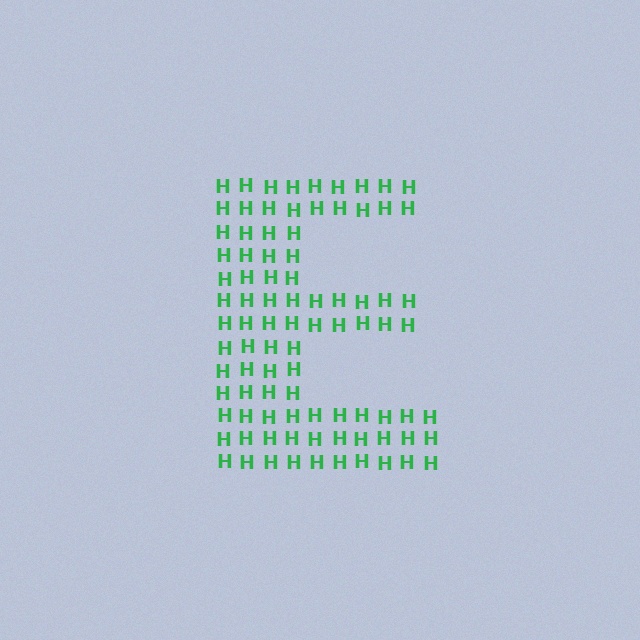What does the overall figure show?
The overall figure shows the letter E.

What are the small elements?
The small elements are letter H's.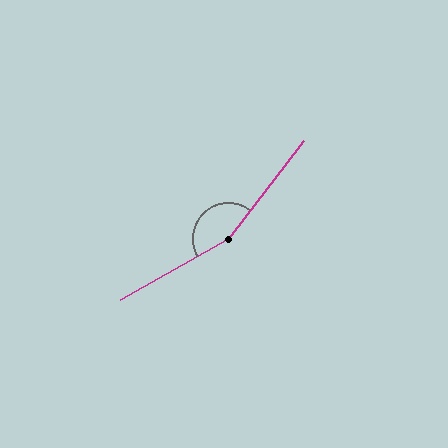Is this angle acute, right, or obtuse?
It is obtuse.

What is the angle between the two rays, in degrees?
Approximately 157 degrees.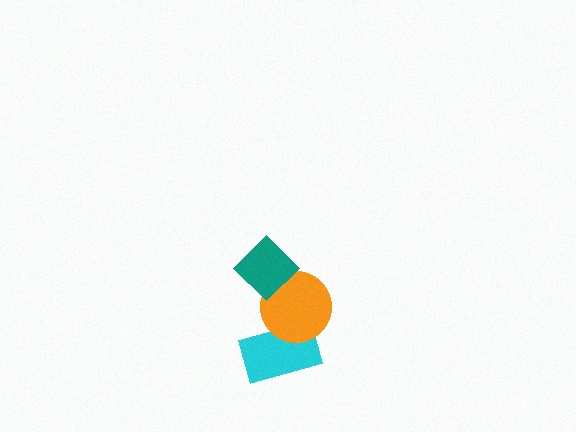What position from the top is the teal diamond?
The teal diamond is 1st from the top.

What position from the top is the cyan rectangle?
The cyan rectangle is 3rd from the top.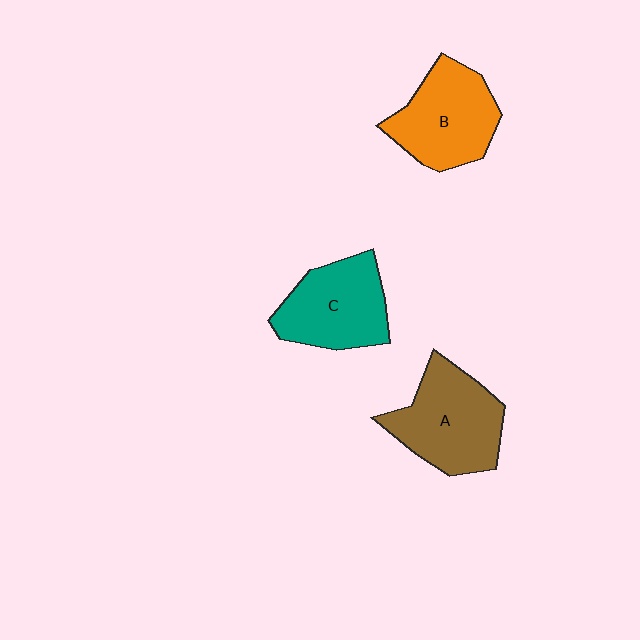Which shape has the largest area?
Shape A (brown).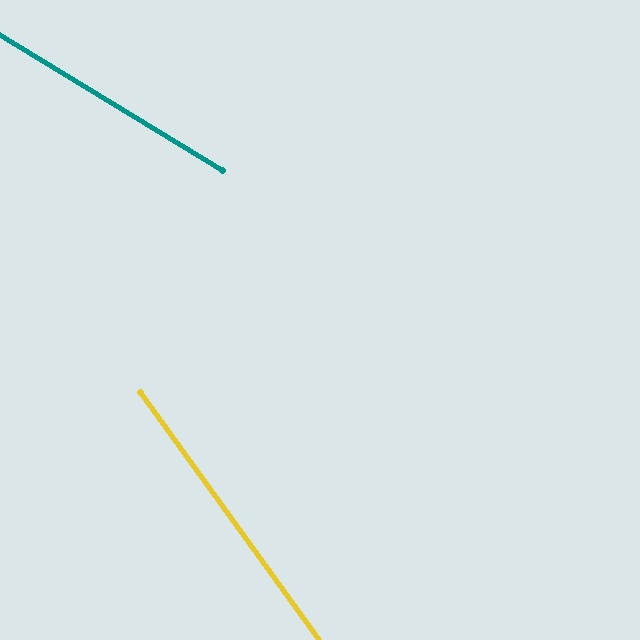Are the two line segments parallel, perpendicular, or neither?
Neither parallel nor perpendicular — they differ by about 23°.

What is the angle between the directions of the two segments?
Approximately 23 degrees.